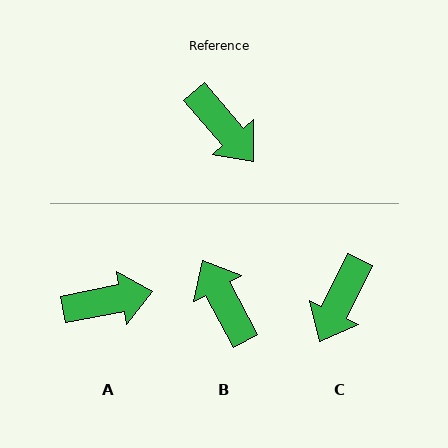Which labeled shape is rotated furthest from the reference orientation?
B, about 168 degrees away.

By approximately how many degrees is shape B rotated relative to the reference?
Approximately 168 degrees counter-clockwise.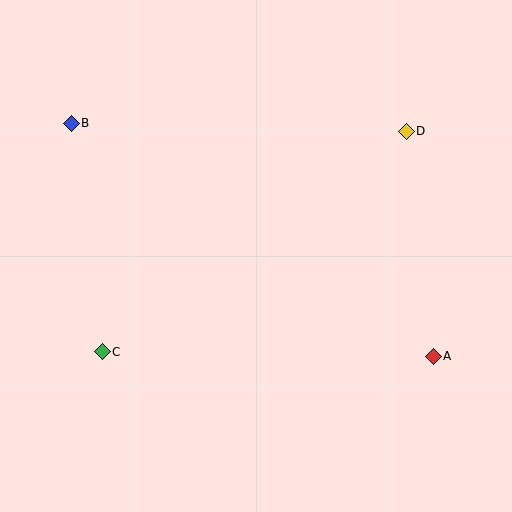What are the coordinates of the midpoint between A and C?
The midpoint between A and C is at (268, 354).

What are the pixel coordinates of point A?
Point A is at (433, 356).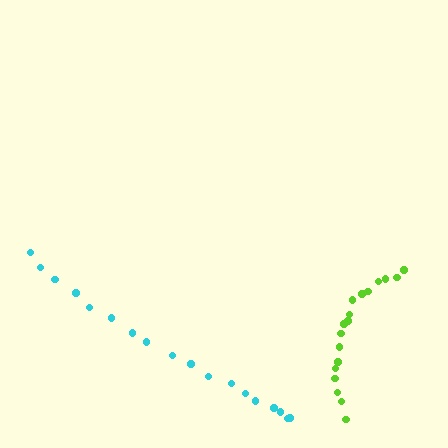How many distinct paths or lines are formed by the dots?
There are 2 distinct paths.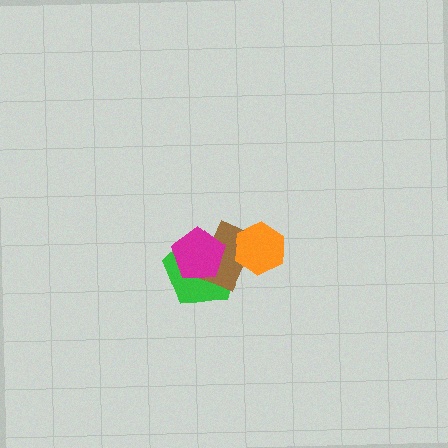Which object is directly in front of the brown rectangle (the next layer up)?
The orange hexagon is directly in front of the brown rectangle.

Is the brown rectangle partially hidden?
Yes, it is partially covered by another shape.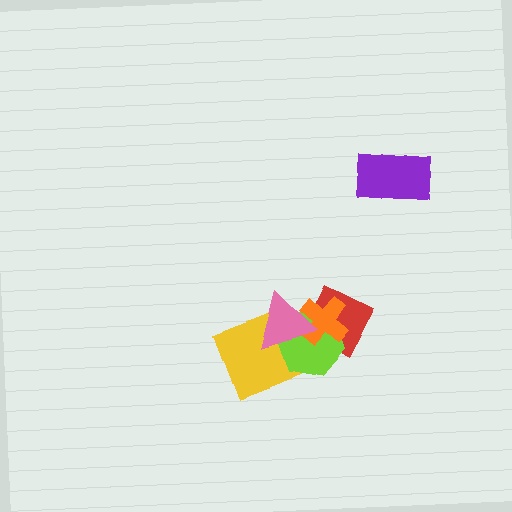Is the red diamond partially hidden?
Yes, it is partially covered by another shape.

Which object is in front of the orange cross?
The pink triangle is in front of the orange cross.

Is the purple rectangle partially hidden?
No, no other shape covers it.